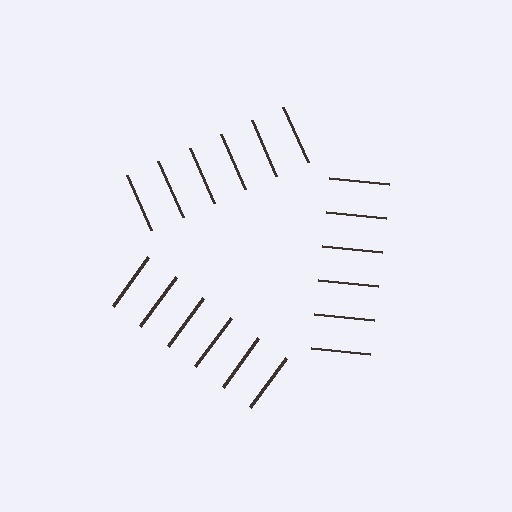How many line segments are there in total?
18 — 6 along each of the 3 edges.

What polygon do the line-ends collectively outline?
An illusory triangle — the line segments terminate on its edges but no continuous stroke is drawn.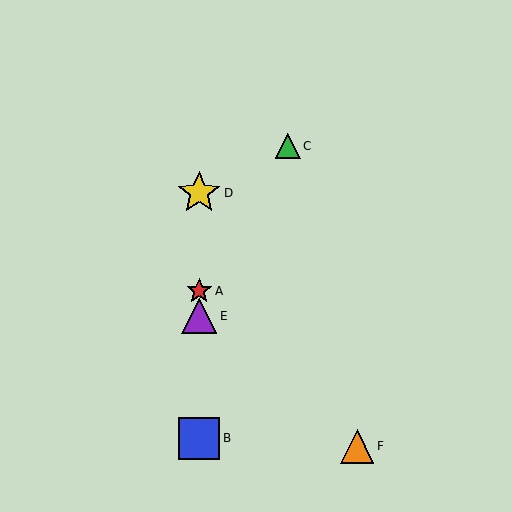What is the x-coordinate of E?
Object E is at x≈199.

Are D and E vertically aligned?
Yes, both are at x≈199.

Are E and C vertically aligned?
No, E is at x≈199 and C is at x≈288.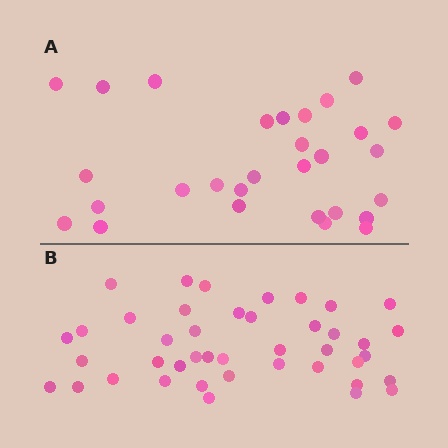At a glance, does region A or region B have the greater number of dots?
Region B (the bottom region) has more dots.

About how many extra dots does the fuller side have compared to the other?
Region B has approximately 15 more dots than region A.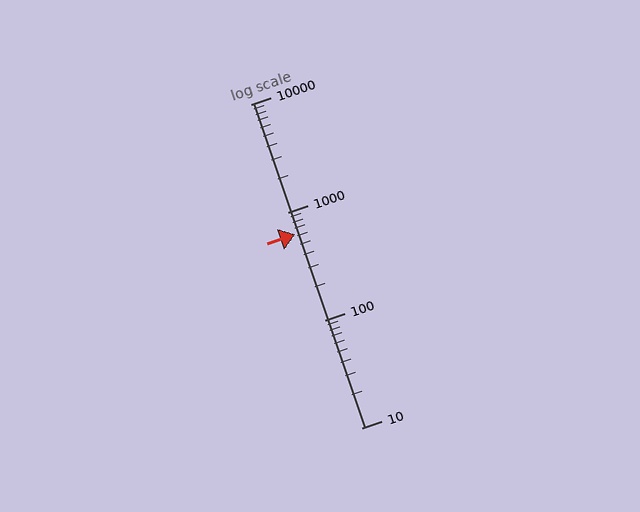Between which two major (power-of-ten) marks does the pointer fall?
The pointer is between 100 and 1000.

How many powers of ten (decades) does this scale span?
The scale spans 3 decades, from 10 to 10000.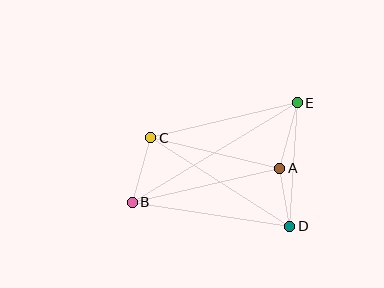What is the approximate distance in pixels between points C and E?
The distance between C and E is approximately 151 pixels.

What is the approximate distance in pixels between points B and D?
The distance between B and D is approximately 160 pixels.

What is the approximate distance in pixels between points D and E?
The distance between D and E is approximately 124 pixels.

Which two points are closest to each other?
Points A and D are closest to each other.